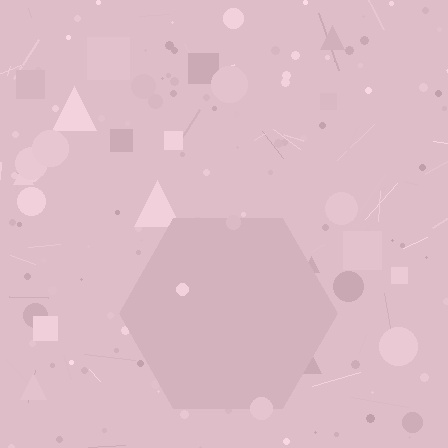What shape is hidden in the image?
A hexagon is hidden in the image.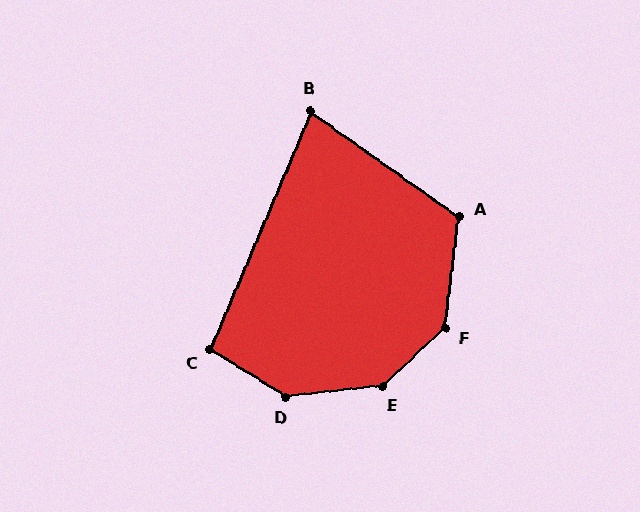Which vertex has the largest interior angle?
E, at approximately 143 degrees.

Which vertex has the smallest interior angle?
B, at approximately 78 degrees.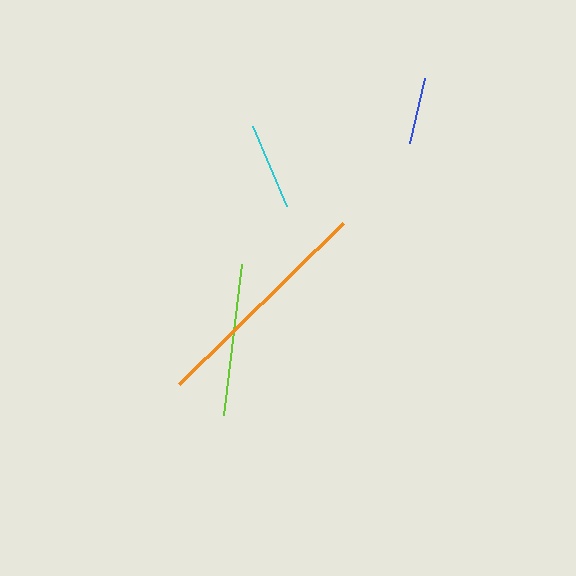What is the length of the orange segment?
The orange segment is approximately 230 pixels long.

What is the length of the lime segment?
The lime segment is approximately 153 pixels long.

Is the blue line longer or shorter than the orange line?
The orange line is longer than the blue line.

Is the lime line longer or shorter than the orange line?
The orange line is longer than the lime line.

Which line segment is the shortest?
The blue line is the shortest at approximately 67 pixels.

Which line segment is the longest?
The orange line is the longest at approximately 230 pixels.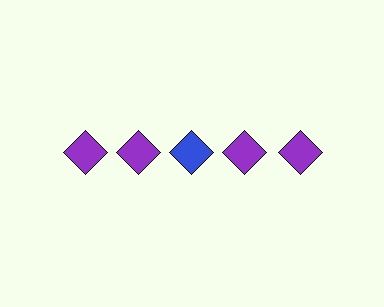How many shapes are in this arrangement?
There are 5 shapes arranged in a grid pattern.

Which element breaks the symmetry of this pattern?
The blue diamond in the top row, center column breaks the symmetry. All other shapes are purple diamonds.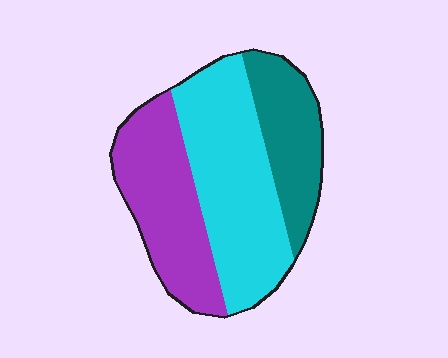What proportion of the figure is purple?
Purple takes up about one third (1/3) of the figure.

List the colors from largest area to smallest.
From largest to smallest: cyan, purple, teal.